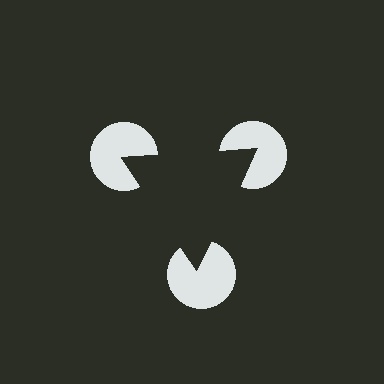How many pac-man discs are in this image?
There are 3 — one at each vertex of the illusory triangle.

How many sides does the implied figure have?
3 sides.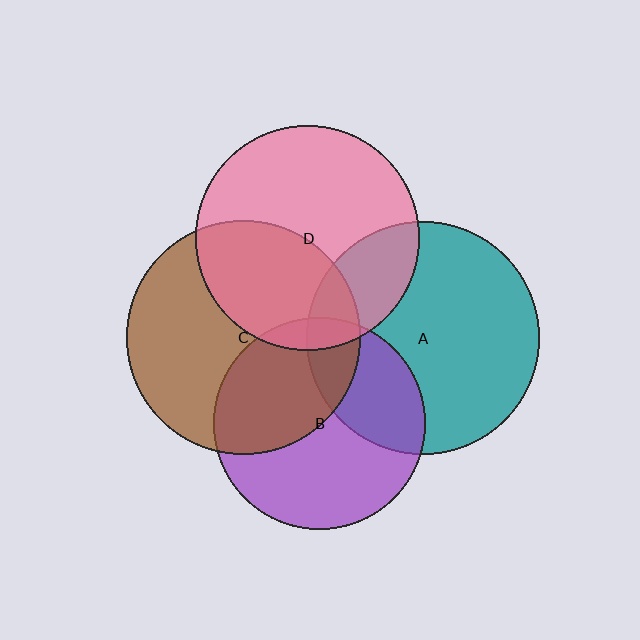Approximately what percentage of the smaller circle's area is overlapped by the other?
Approximately 40%.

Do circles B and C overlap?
Yes.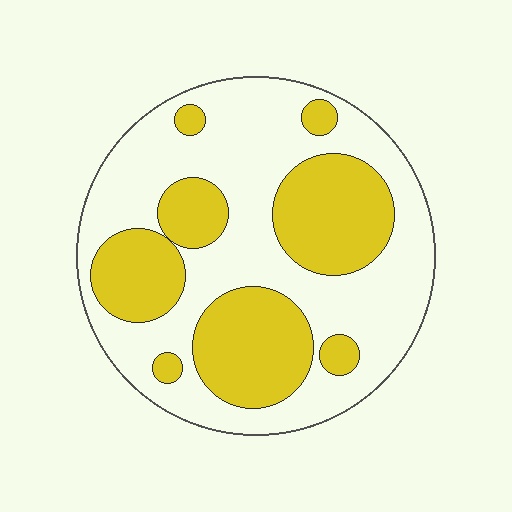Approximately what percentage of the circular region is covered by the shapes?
Approximately 40%.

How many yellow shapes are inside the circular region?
8.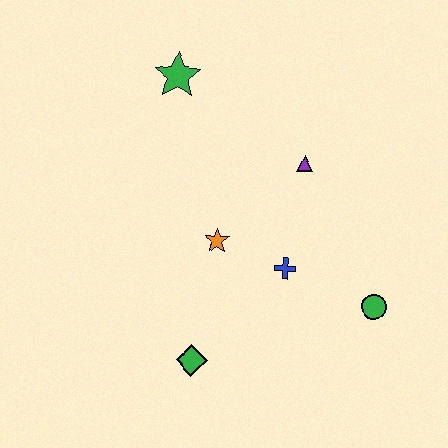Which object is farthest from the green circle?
The green star is farthest from the green circle.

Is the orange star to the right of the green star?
Yes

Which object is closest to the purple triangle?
The blue cross is closest to the purple triangle.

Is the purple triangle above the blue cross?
Yes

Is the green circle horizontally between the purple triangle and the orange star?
No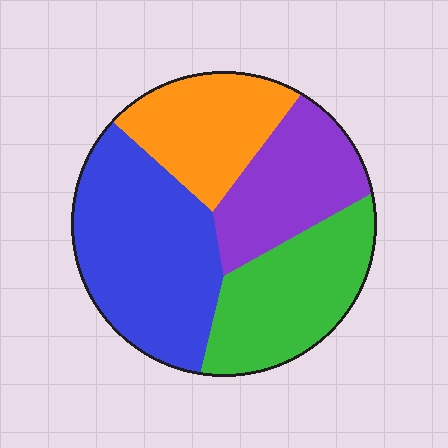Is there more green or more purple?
Green.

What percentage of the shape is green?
Green covers around 25% of the shape.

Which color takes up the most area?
Blue, at roughly 35%.